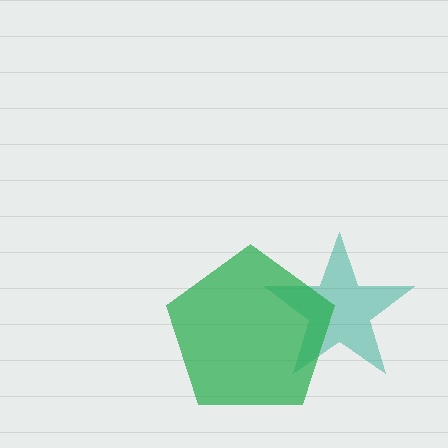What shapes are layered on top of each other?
The layered shapes are: a teal star, a green pentagon.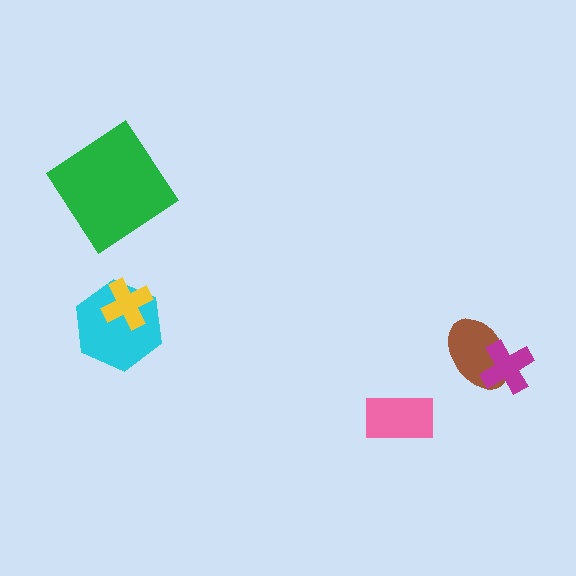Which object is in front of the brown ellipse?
The magenta cross is in front of the brown ellipse.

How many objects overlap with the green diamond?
0 objects overlap with the green diamond.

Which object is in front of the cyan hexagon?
The yellow cross is in front of the cyan hexagon.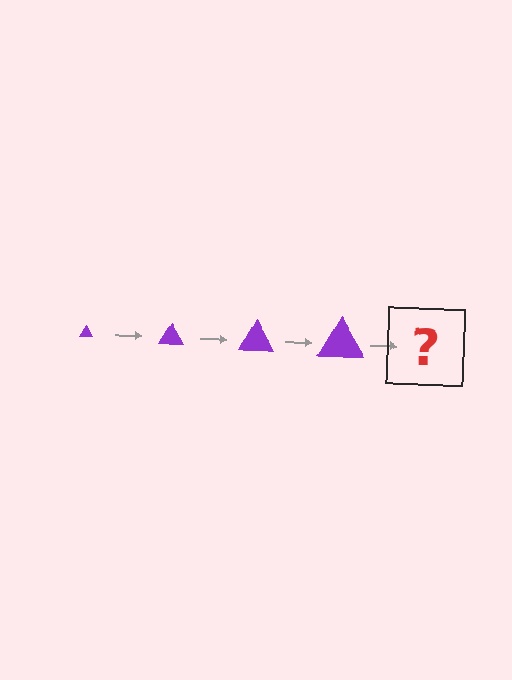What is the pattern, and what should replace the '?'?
The pattern is that the triangle gets progressively larger each step. The '?' should be a purple triangle, larger than the previous one.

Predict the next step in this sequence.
The next step is a purple triangle, larger than the previous one.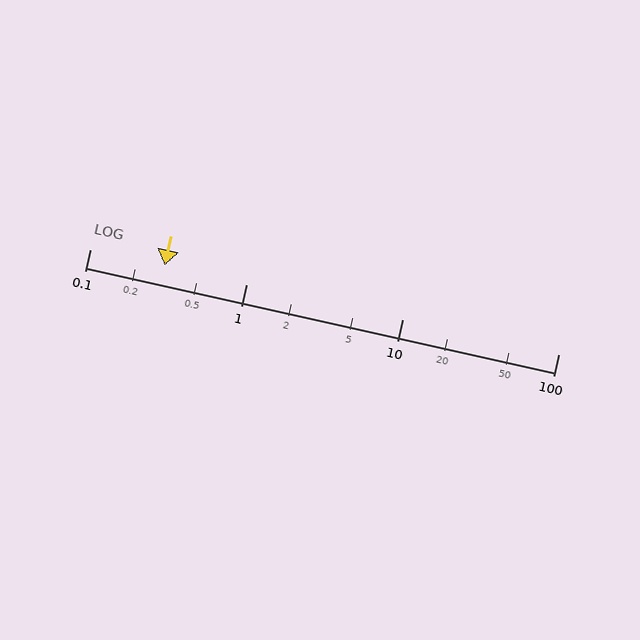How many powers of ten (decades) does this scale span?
The scale spans 3 decades, from 0.1 to 100.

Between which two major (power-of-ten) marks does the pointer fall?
The pointer is between 0.1 and 1.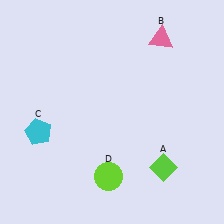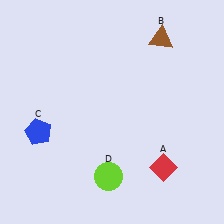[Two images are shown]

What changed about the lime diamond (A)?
In Image 1, A is lime. In Image 2, it changed to red.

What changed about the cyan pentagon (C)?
In Image 1, C is cyan. In Image 2, it changed to blue.